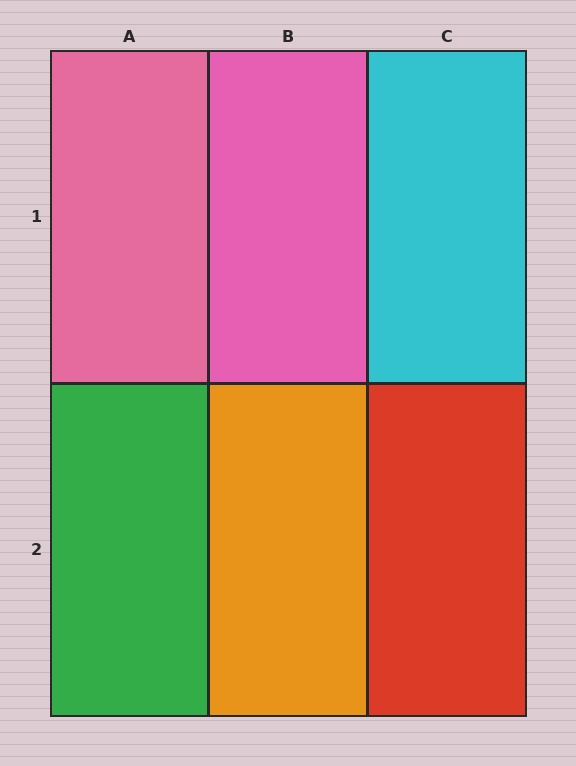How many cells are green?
1 cell is green.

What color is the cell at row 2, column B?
Orange.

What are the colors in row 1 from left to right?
Pink, pink, cyan.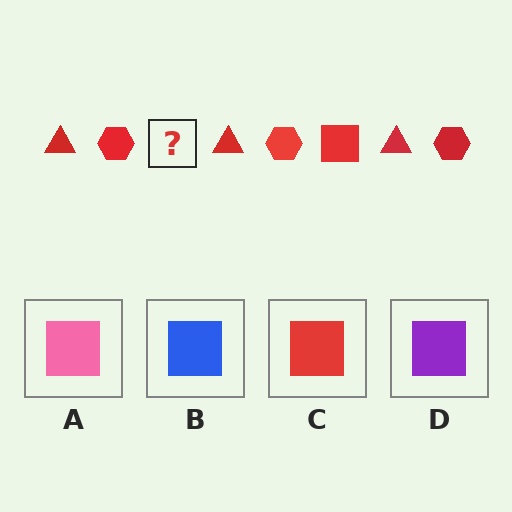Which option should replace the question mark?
Option C.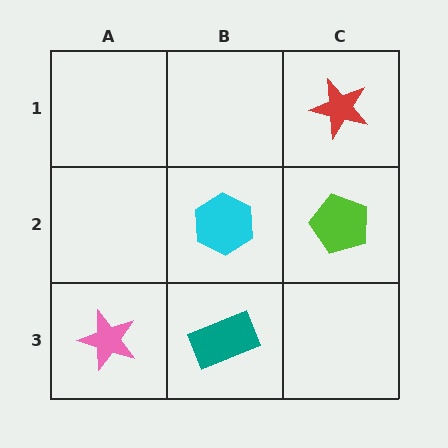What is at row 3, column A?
A pink star.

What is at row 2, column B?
A cyan hexagon.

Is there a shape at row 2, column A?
No, that cell is empty.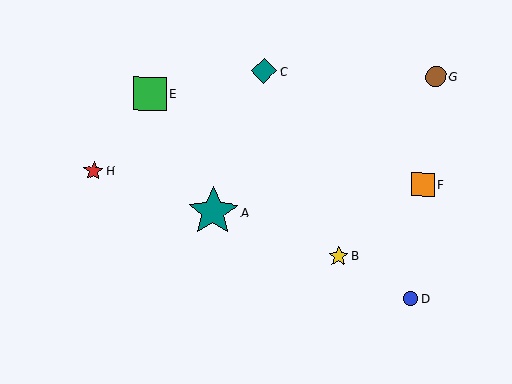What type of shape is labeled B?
Shape B is a yellow star.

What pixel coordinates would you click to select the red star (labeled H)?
Click at (94, 171) to select the red star H.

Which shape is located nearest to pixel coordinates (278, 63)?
The teal diamond (labeled C) at (264, 71) is nearest to that location.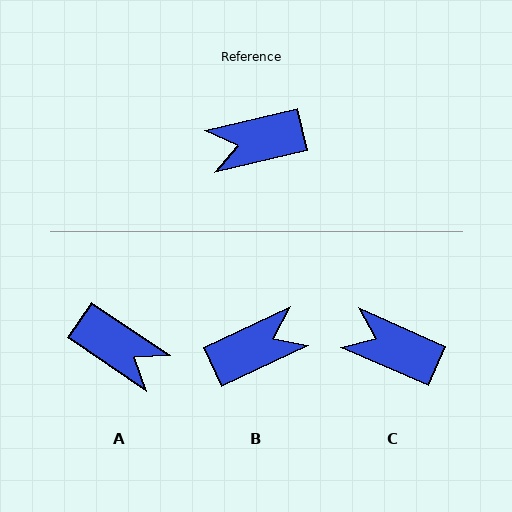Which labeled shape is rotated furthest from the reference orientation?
B, about 168 degrees away.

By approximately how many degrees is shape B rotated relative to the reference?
Approximately 168 degrees clockwise.